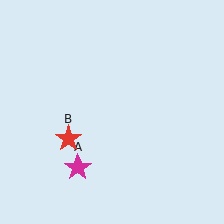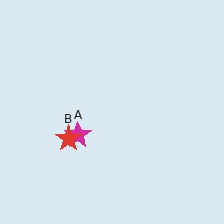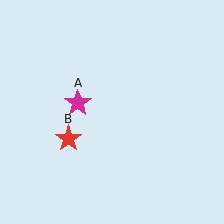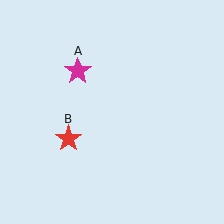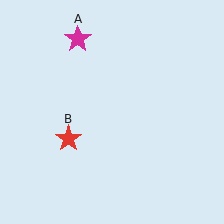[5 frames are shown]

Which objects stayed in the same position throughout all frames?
Red star (object B) remained stationary.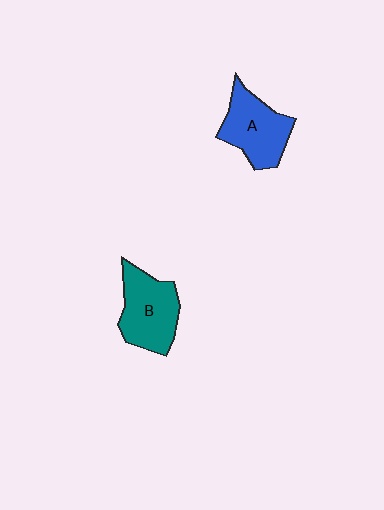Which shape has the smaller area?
Shape A (blue).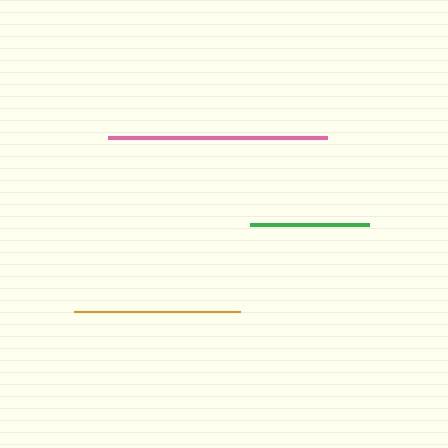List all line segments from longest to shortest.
From longest to shortest: pink, orange, green.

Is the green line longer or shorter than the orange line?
The orange line is longer than the green line.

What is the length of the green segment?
The green segment is approximately 119 pixels long.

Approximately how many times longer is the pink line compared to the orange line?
The pink line is approximately 1.3 times the length of the orange line.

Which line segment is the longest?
The pink line is the longest at approximately 218 pixels.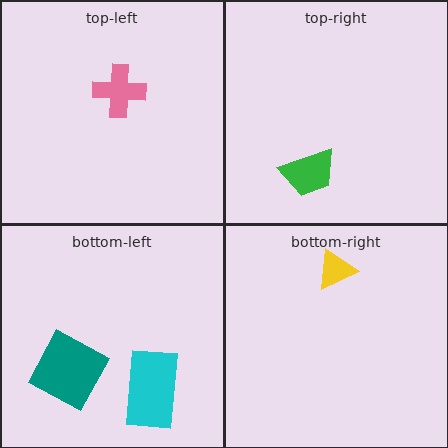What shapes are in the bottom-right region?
The yellow triangle.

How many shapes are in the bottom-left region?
2.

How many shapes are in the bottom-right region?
1.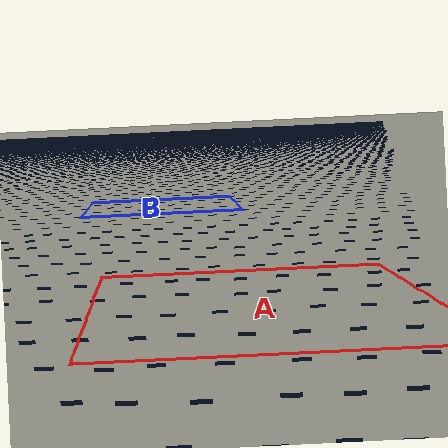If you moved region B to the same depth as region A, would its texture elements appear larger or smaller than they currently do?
They would appear larger. At a closer depth, the same texture elements are projected at a bigger on-screen size.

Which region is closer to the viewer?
Region A is closer. The texture elements there are larger and more spread out.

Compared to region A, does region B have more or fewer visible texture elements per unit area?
Region B has more texture elements per unit area — they are packed more densely because it is farther away.